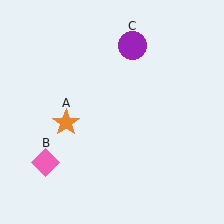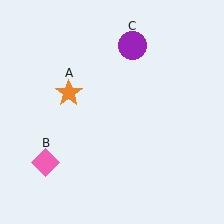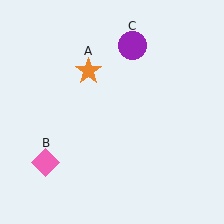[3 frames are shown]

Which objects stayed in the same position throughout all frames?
Pink diamond (object B) and purple circle (object C) remained stationary.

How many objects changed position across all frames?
1 object changed position: orange star (object A).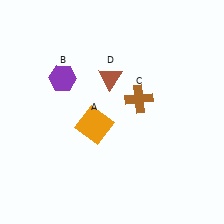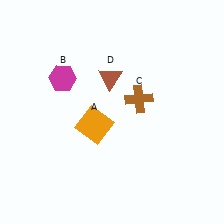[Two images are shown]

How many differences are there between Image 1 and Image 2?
There is 1 difference between the two images.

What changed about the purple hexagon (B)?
In Image 1, B is purple. In Image 2, it changed to magenta.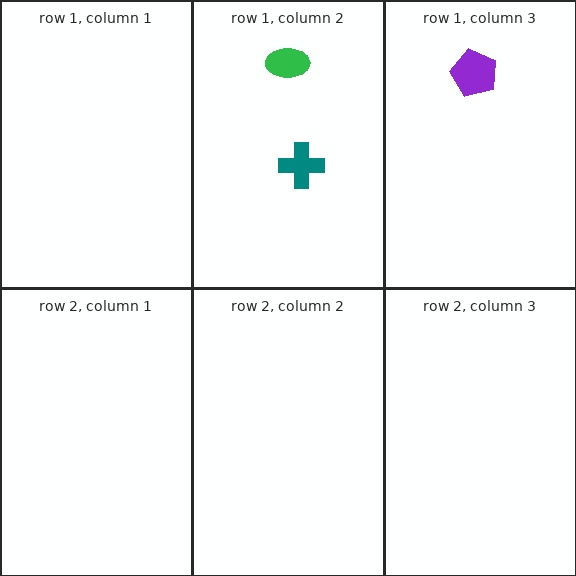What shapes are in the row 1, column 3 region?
The purple pentagon.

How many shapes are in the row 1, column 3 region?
1.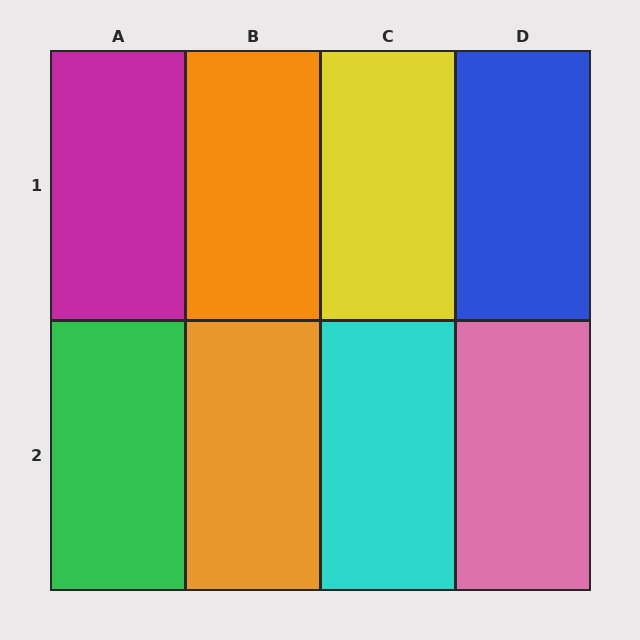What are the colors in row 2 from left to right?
Green, orange, cyan, pink.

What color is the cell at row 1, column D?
Blue.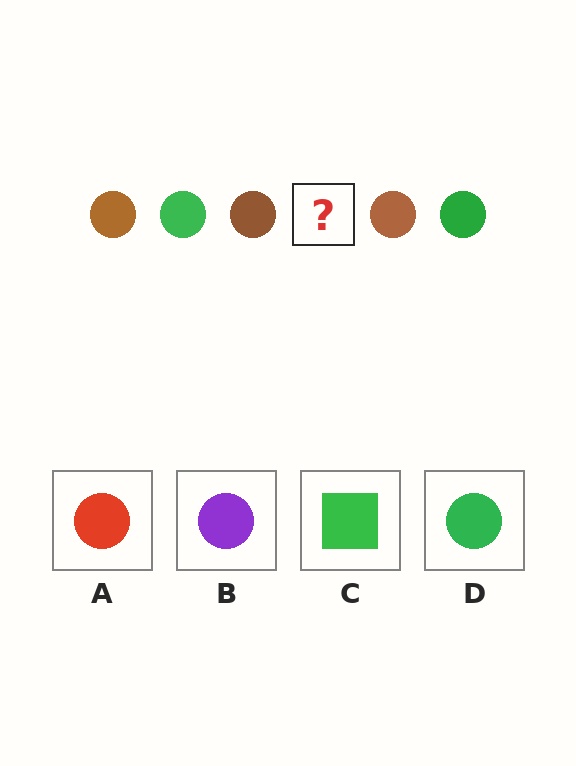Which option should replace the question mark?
Option D.